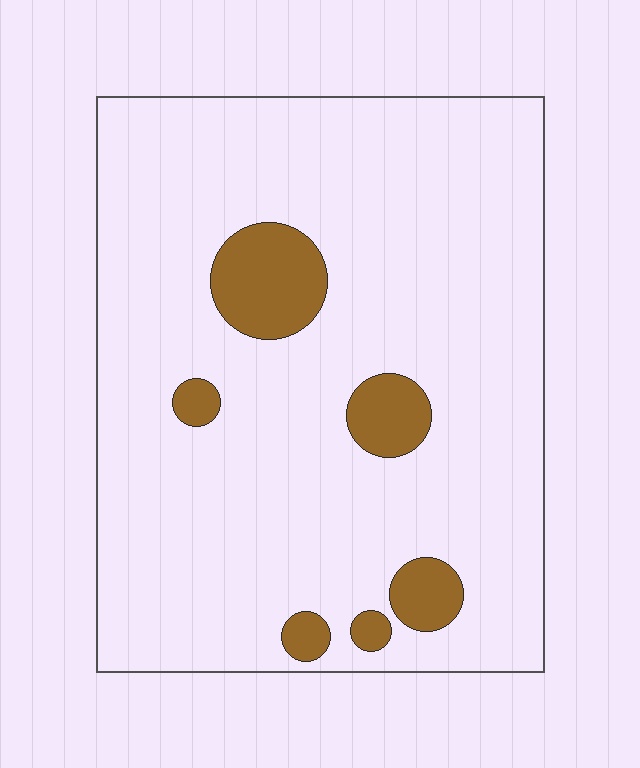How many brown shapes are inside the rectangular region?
6.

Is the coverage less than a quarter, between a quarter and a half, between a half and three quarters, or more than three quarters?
Less than a quarter.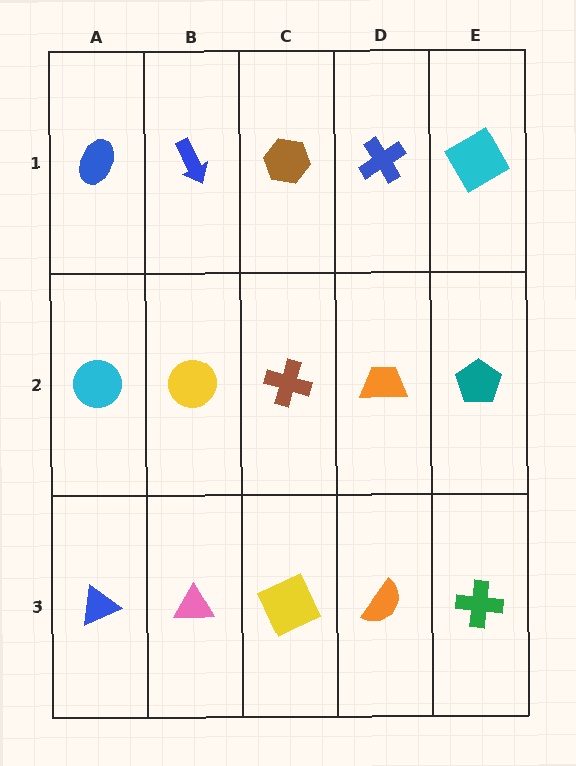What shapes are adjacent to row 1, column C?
A brown cross (row 2, column C), a blue arrow (row 1, column B), a blue cross (row 1, column D).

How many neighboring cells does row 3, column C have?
3.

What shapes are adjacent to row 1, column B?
A yellow circle (row 2, column B), a blue ellipse (row 1, column A), a brown hexagon (row 1, column C).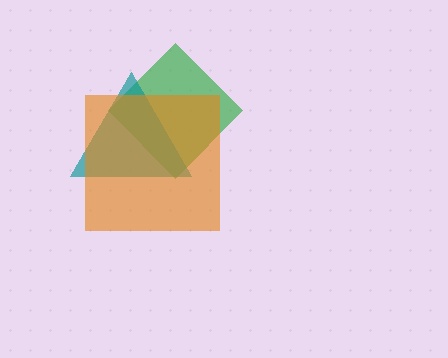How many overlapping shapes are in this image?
There are 3 overlapping shapes in the image.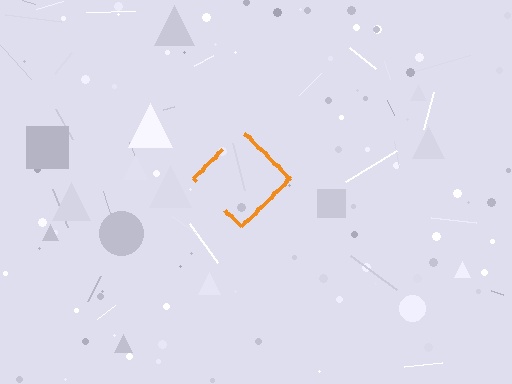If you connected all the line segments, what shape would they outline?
They would outline a diamond.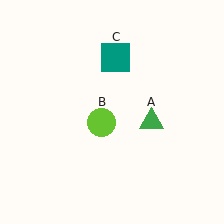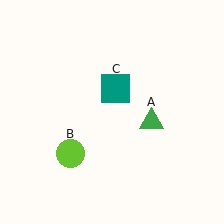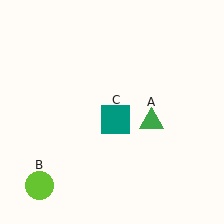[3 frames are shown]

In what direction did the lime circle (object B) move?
The lime circle (object B) moved down and to the left.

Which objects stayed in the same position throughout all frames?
Green triangle (object A) remained stationary.